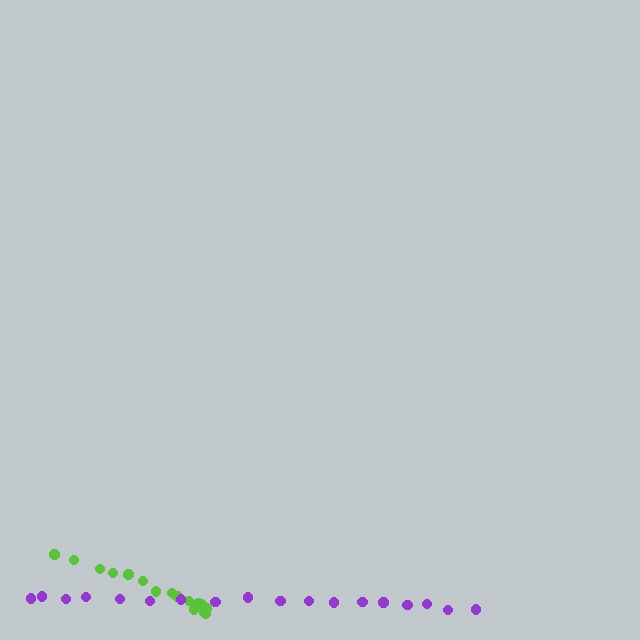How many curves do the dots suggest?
There are 2 distinct paths.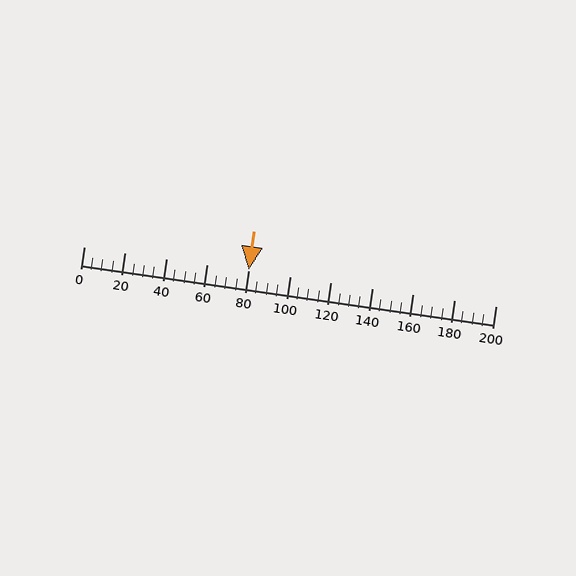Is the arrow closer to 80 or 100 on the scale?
The arrow is closer to 80.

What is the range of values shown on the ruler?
The ruler shows values from 0 to 200.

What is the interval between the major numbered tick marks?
The major tick marks are spaced 20 units apart.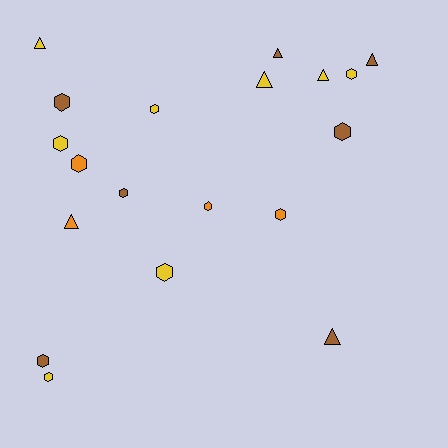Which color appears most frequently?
Yellow, with 8 objects.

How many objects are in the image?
There are 19 objects.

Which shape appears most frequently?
Hexagon, with 12 objects.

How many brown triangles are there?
There are 3 brown triangles.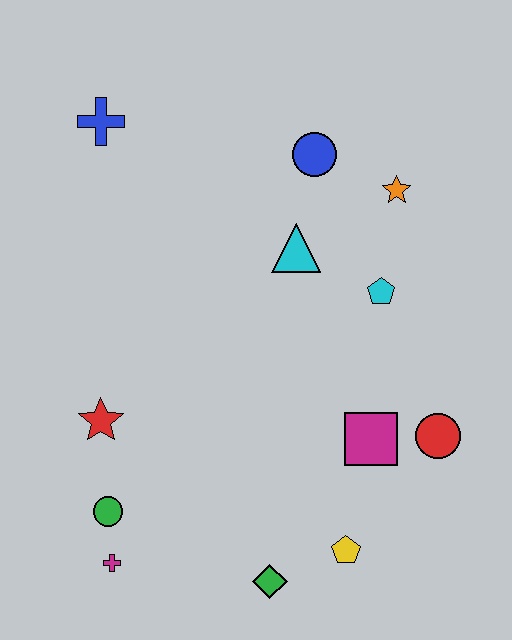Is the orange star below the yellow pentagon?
No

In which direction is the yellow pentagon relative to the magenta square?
The yellow pentagon is below the magenta square.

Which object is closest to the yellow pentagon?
The green diamond is closest to the yellow pentagon.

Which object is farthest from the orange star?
The magenta cross is farthest from the orange star.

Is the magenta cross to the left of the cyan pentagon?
Yes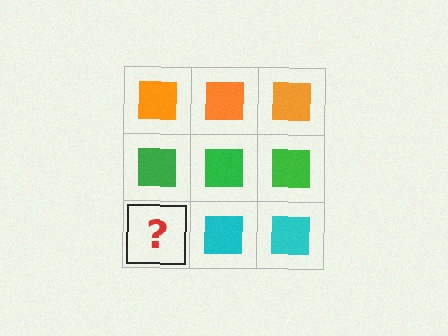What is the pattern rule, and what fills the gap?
The rule is that each row has a consistent color. The gap should be filled with a cyan square.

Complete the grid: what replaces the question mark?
The question mark should be replaced with a cyan square.